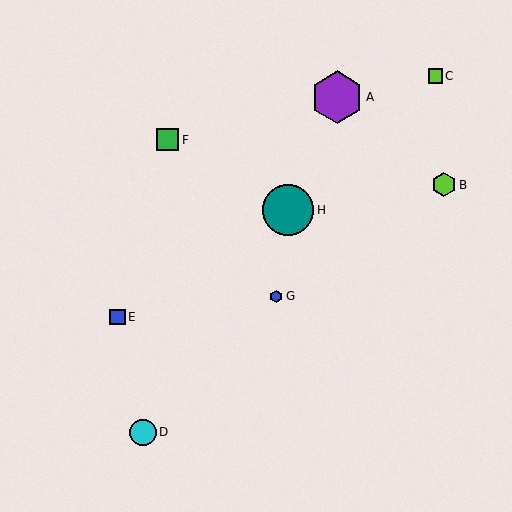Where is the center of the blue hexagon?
The center of the blue hexagon is at (276, 296).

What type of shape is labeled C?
Shape C is a lime square.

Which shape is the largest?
The purple hexagon (labeled A) is the largest.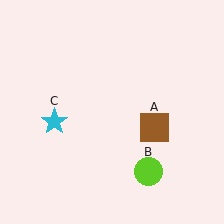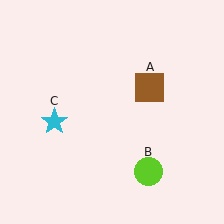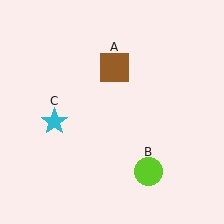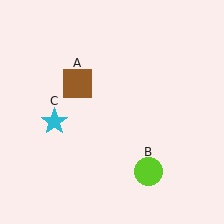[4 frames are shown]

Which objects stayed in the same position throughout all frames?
Lime circle (object B) and cyan star (object C) remained stationary.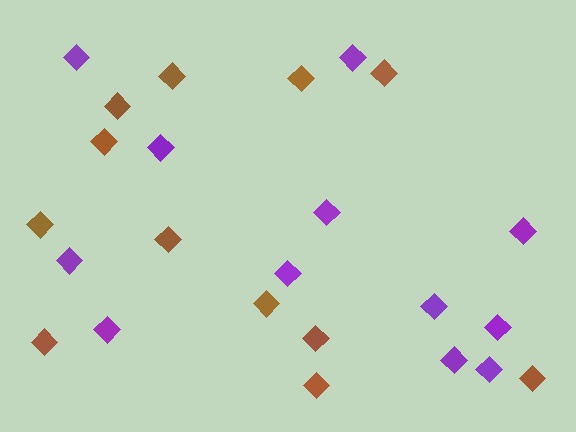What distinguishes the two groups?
There are 2 groups: one group of brown diamonds (12) and one group of purple diamonds (12).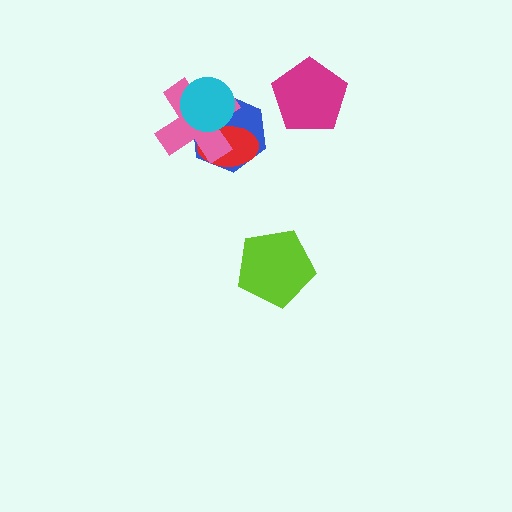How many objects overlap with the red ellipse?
3 objects overlap with the red ellipse.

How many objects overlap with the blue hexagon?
3 objects overlap with the blue hexagon.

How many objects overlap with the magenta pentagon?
0 objects overlap with the magenta pentagon.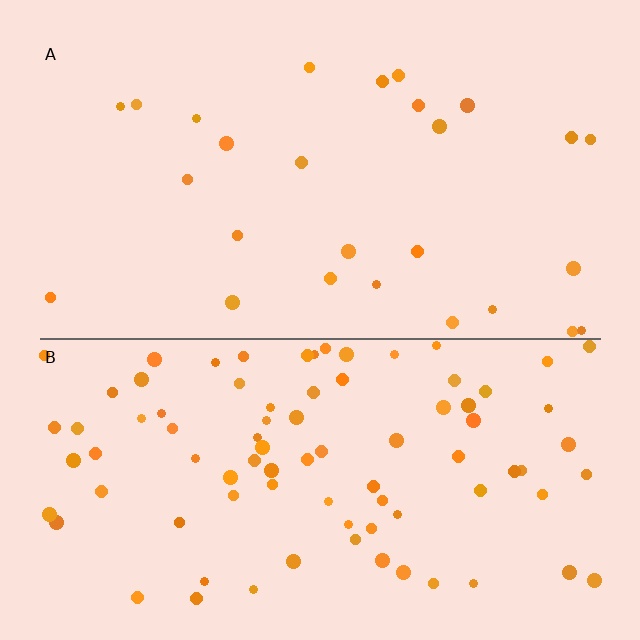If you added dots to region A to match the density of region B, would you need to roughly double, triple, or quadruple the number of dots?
Approximately triple.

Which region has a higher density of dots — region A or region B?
B (the bottom).